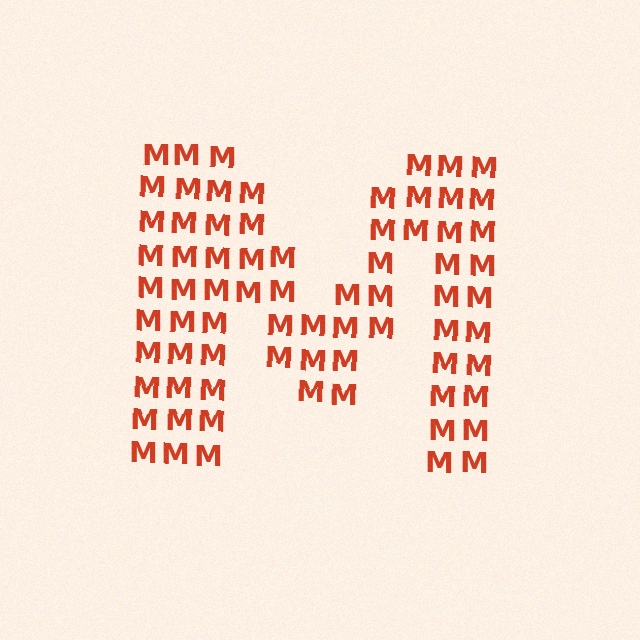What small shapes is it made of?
It is made of small letter M's.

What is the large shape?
The large shape is the letter M.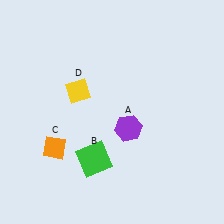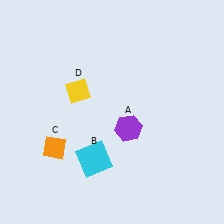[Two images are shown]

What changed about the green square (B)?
In Image 1, B is green. In Image 2, it changed to cyan.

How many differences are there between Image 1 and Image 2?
There is 1 difference between the two images.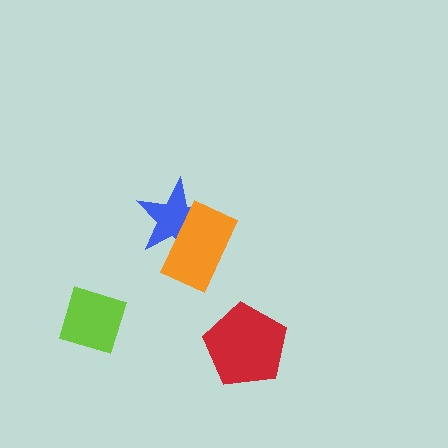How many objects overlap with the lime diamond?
0 objects overlap with the lime diamond.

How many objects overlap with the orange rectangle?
1 object overlaps with the orange rectangle.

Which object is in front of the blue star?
The orange rectangle is in front of the blue star.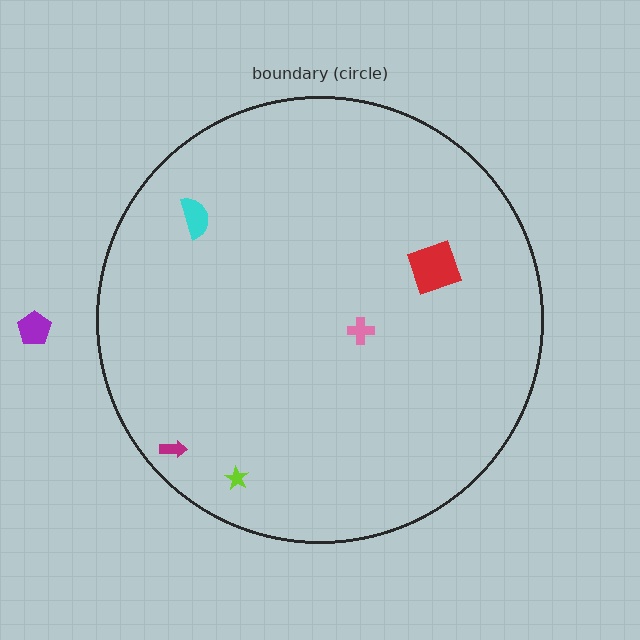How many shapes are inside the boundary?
5 inside, 1 outside.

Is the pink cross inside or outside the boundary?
Inside.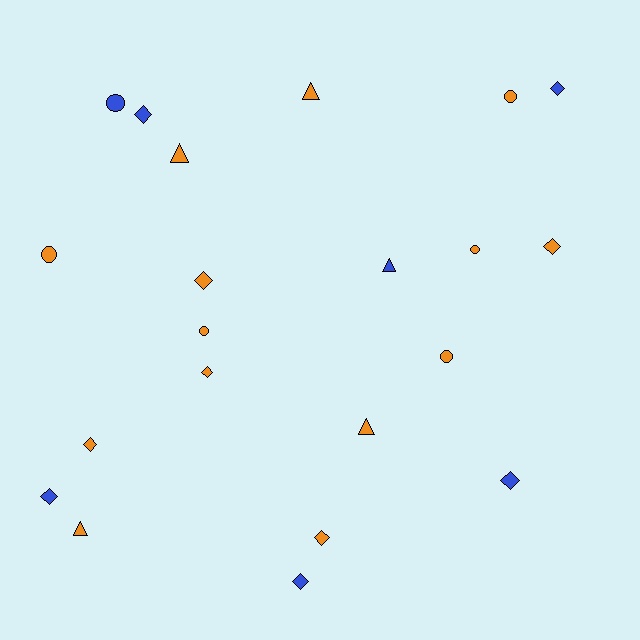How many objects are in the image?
There are 21 objects.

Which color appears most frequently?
Orange, with 14 objects.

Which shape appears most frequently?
Diamond, with 10 objects.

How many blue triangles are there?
There is 1 blue triangle.